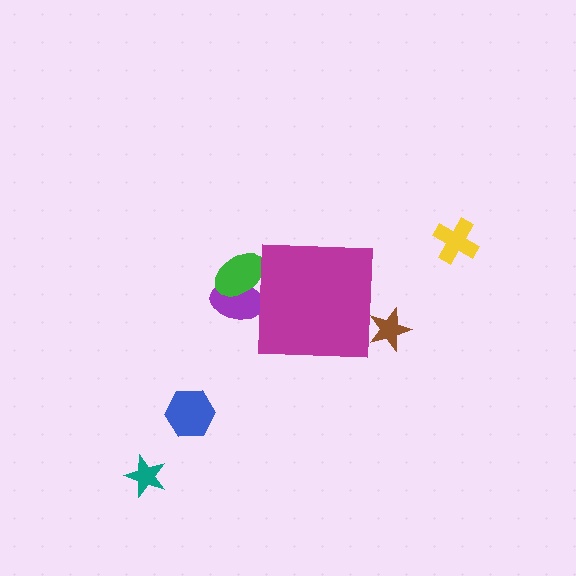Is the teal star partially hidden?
No, the teal star is fully visible.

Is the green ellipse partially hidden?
Yes, the green ellipse is partially hidden behind the magenta square.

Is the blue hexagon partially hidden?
No, the blue hexagon is fully visible.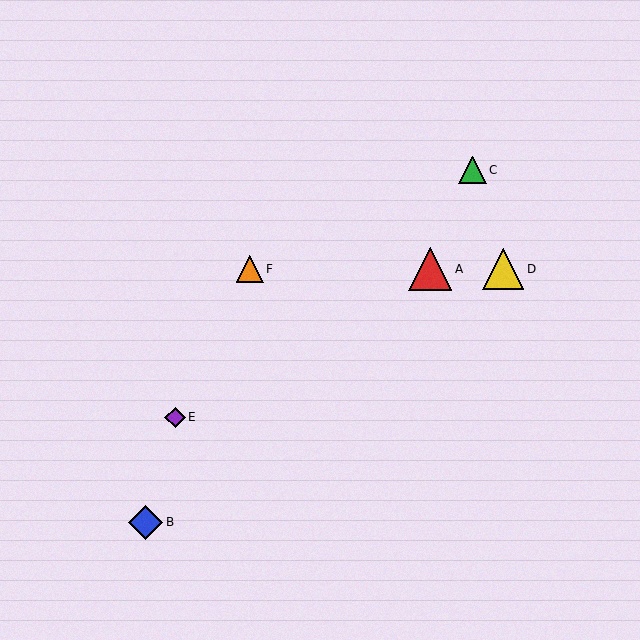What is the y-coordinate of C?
Object C is at y≈170.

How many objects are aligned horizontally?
3 objects (A, D, F) are aligned horizontally.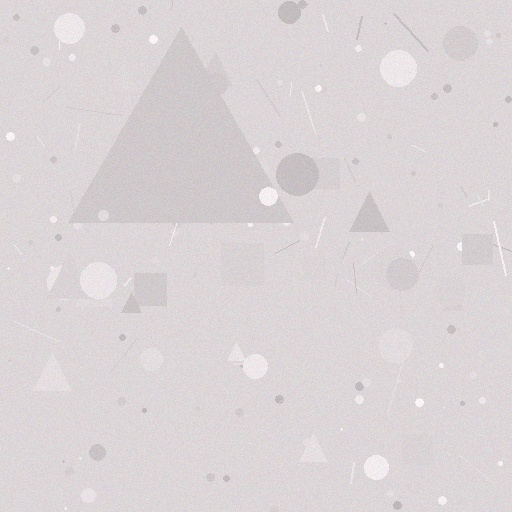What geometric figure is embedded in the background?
A triangle is embedded in the background.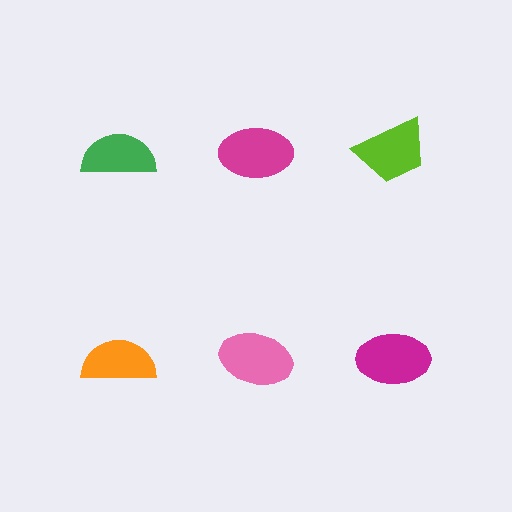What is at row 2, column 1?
An orange semicircle.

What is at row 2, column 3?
A magenta ellipse.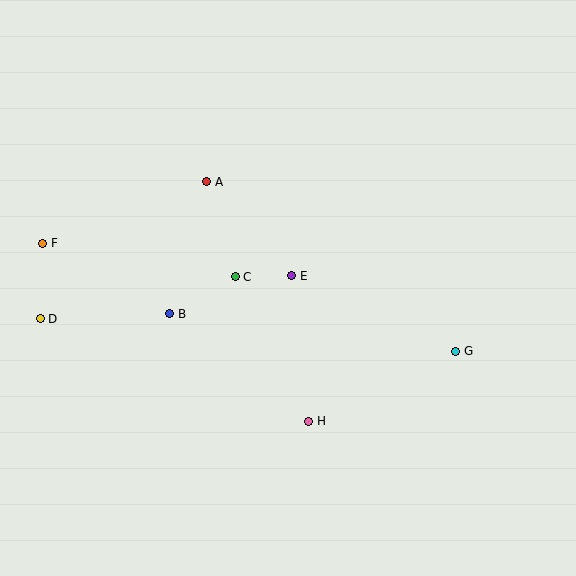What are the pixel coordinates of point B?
Point B is at (170, 314).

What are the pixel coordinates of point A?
Point A is at (207, 182).